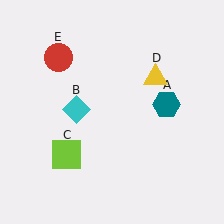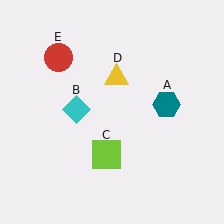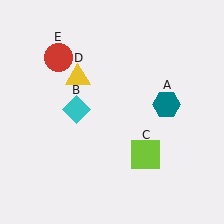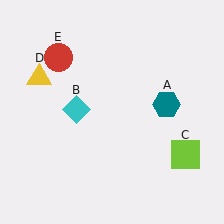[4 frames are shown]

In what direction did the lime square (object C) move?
The lime square (object C) moved right.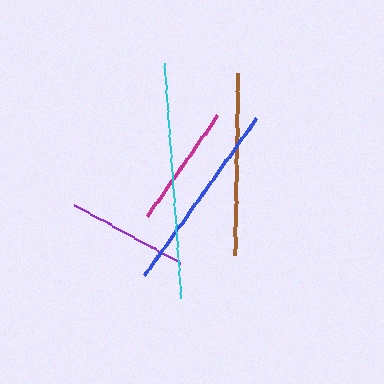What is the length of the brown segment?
The brown segment is approximately 182 pixels long.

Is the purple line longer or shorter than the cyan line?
The cyan line is longer than the purple line.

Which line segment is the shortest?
The purple line is the shortest at approximately 121 pixels.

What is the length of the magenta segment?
The magenta segment is approximately 123 pixels long.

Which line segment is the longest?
The cyan line is the longest at approximately 236 pixels.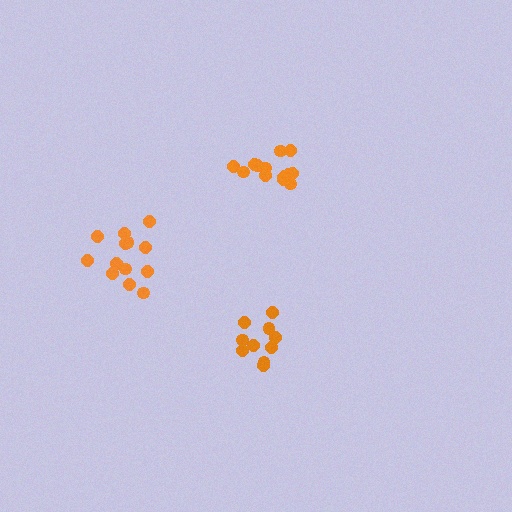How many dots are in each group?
Group 1: 13 dots, Group 2: 14 dots, Group 3: 10 dots (37 total).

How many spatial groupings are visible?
There are 3 spatial groupings.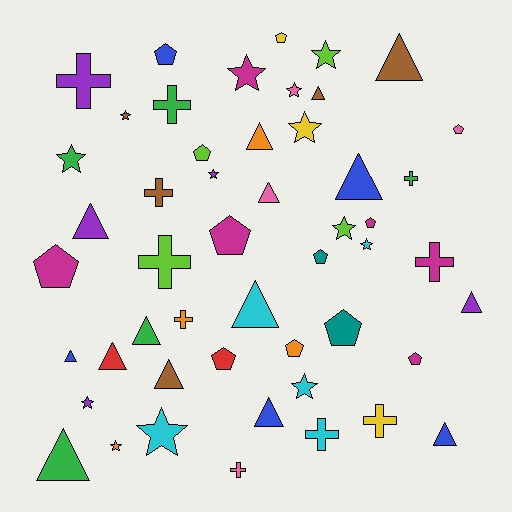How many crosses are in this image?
There are 10 crosses.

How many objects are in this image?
There are 50 objects.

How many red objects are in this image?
There are 2 red objects.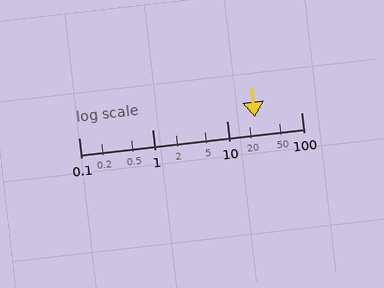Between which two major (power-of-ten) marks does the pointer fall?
The pointer is between 10 and 100.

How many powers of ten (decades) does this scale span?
The scale spans 3 decades, from 0.1 to 100.